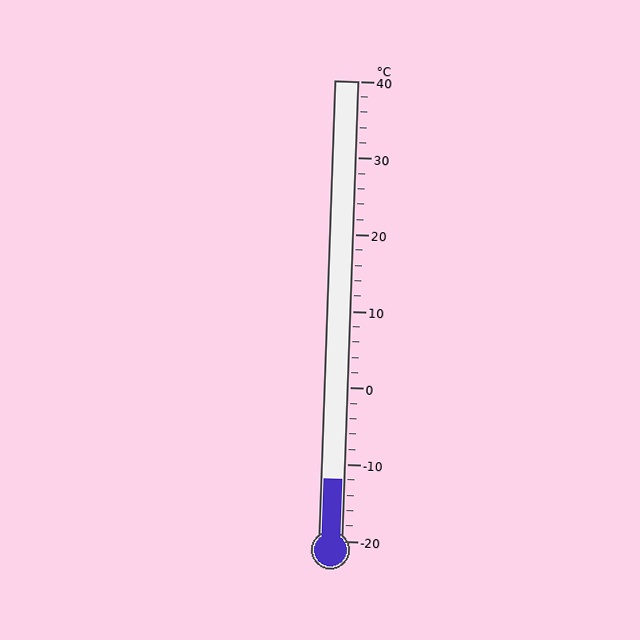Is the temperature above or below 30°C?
The temperature is below 30°C.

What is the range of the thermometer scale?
The thermometer scale ranges from -20°C to 40°C.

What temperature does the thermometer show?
The thermometer shows approximately -12°C.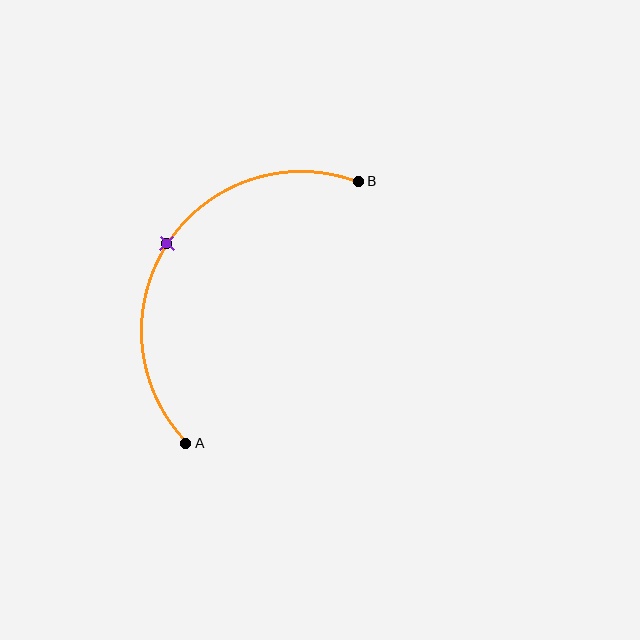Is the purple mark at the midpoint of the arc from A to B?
Yes. The purple mark lies on the arc at equal arc-length from both A and B — it is the arc midpoint.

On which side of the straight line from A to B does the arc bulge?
The arc bulges to the left of the straight line connecting A and B.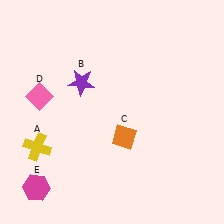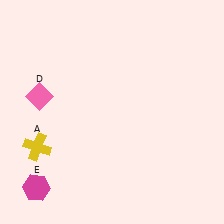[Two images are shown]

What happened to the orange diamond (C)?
The orange diamond (C) was removed in Image 2. It was in the bottom-right area of Image 1.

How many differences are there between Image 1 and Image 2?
There are 2 differences between the two images.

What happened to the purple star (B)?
The purple star (B) was removed in Image 2. It was in the top-left area of Image 1.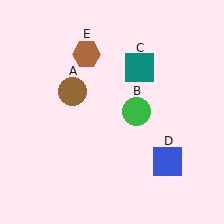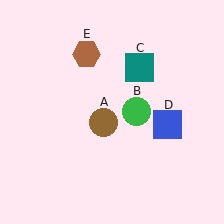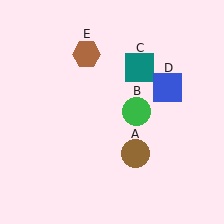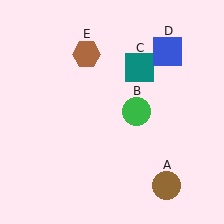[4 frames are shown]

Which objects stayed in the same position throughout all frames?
Green circle (object B) and teal square (object C) and brown hexagon (object E) remained stationary.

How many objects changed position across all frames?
2 objects changed position: brown circle (object A), blue square (object D).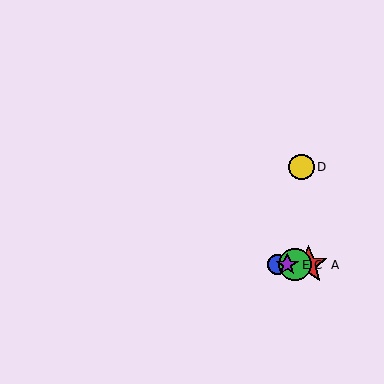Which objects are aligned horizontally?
Objects A, B, C, E are aligned horizontally.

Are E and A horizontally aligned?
Yes, both are at y≈265.